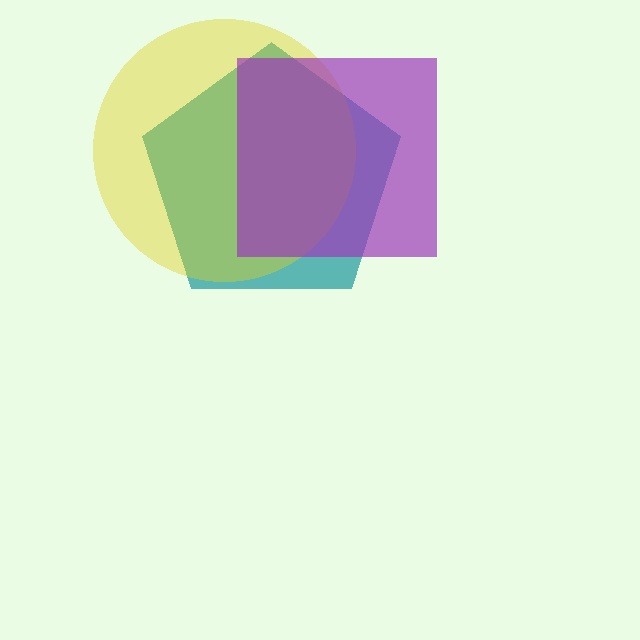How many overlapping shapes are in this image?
There are 3 overlapping shapes in the image.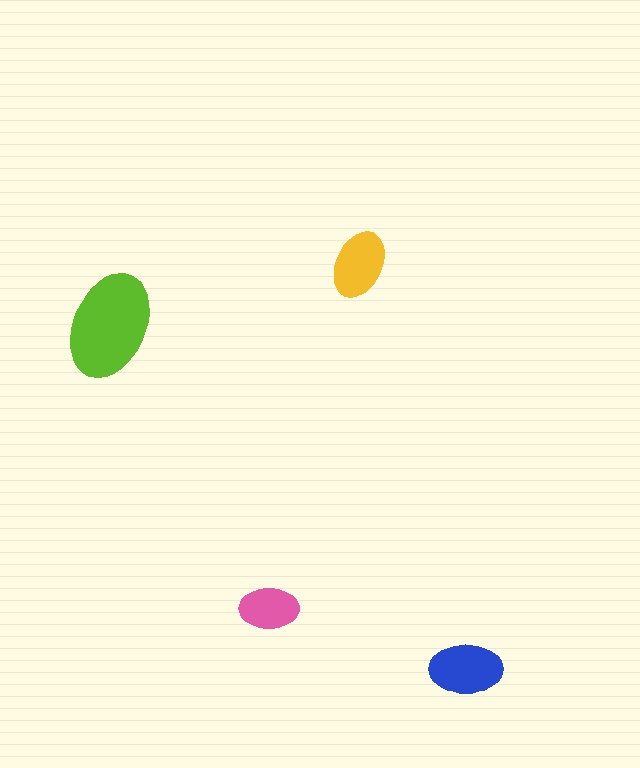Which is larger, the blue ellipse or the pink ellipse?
The blue one.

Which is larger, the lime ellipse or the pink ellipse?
The lime one.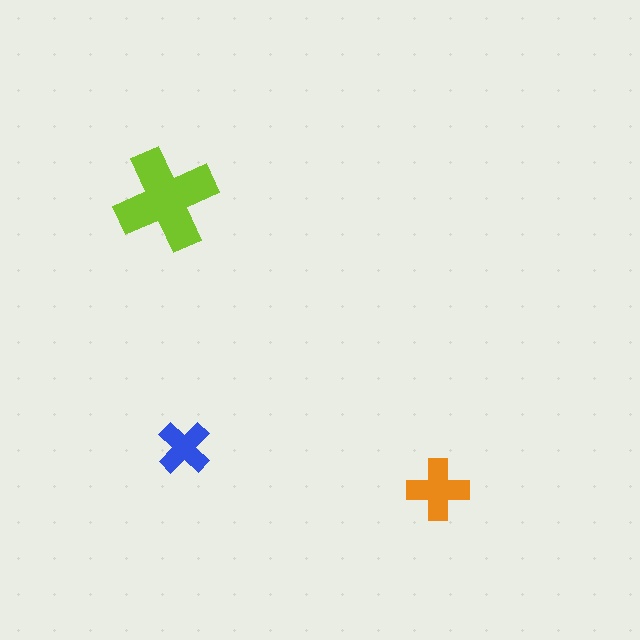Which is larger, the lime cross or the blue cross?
The lime one.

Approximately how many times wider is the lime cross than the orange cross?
About 1.5 times wider.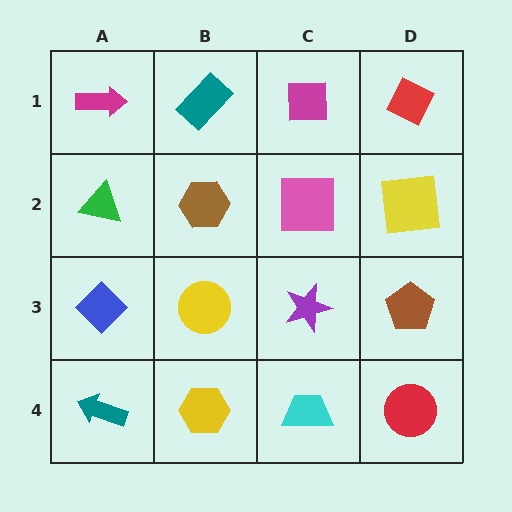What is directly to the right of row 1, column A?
A teal rectangle.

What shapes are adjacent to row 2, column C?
A magenta square (row 1, column C), a purple star (row 3, column C), a brown hexagon (row 2, column B), a yellow square (row 2, column D).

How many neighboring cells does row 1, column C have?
3.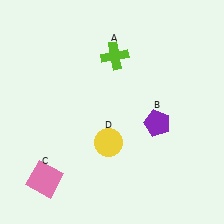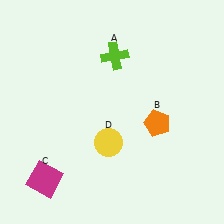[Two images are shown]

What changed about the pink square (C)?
In Image 1, C is pink. In Image 2, it changed to magenta.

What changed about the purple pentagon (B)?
In Image 1, B is purple. In Image 2, it changed to orange.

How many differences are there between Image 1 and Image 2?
There are 2 differences between the two images.